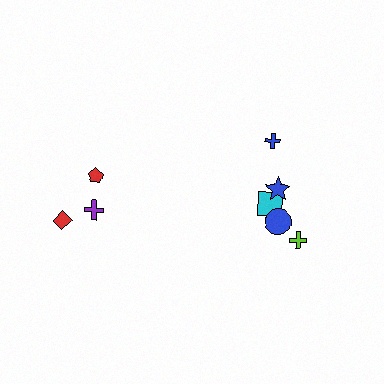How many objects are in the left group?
There are 3 objects.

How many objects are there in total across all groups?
There are 8 objects.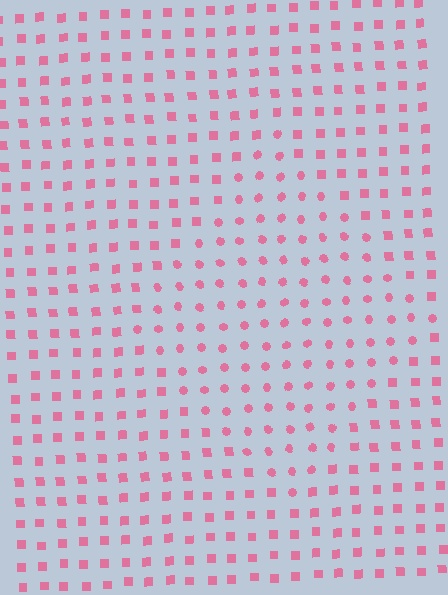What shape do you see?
I see a diamond.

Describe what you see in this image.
The image is filled with small pink elements arranged in a uniform grid. A diamond-shaped region contains circles, while the surrounding area contains squares. The boundary is defined purely by the change in element shape.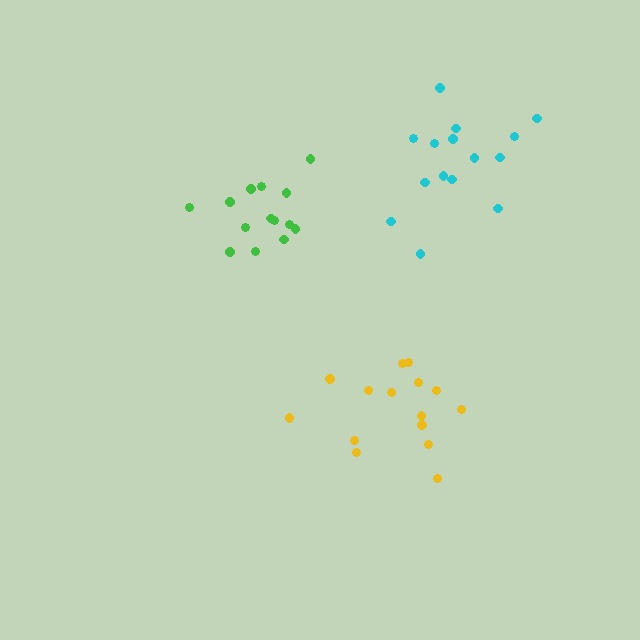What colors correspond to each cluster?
The clusters are colored: green, cyan, yellow.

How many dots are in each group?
Group 1: 14 dots, Group 2: 15 dots, Group 3: 15 dots (44 total).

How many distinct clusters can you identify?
There are 3 distinct clusters.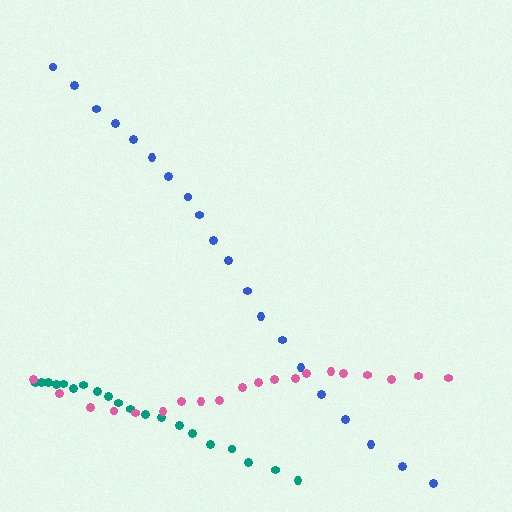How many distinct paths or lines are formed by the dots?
There are 3 distinct paths.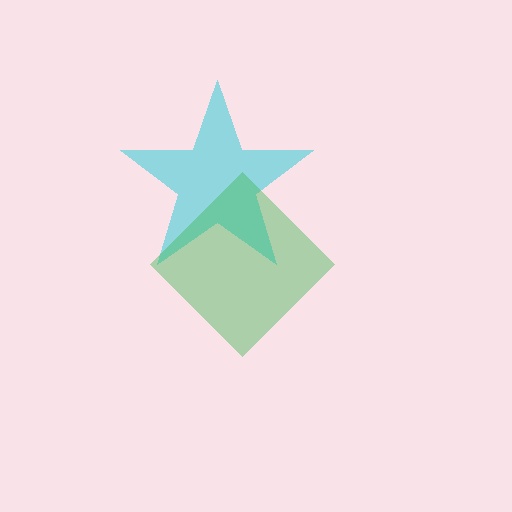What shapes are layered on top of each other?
The layered shapes are: a cyan star, a green diamond.